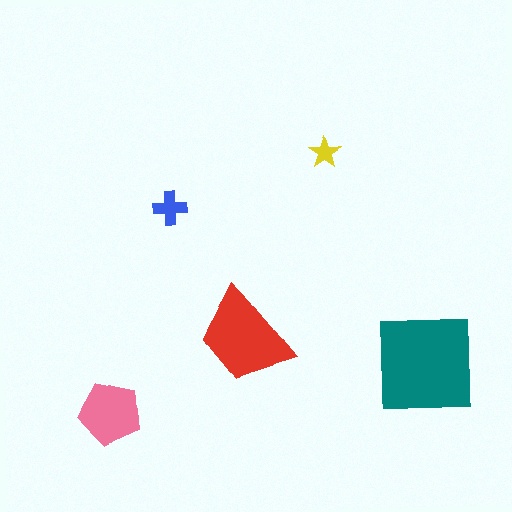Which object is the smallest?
The yellow star.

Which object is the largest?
The teal square.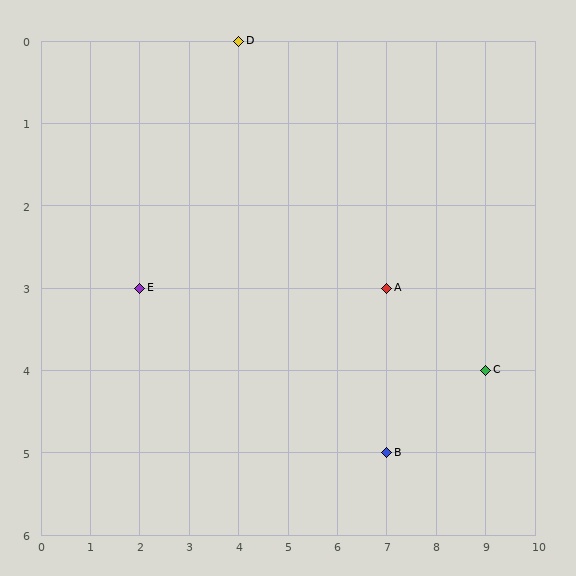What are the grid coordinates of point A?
Point A is at grid coordinates (7, 3).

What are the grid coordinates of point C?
Point C is at grid coordinates (9, 4).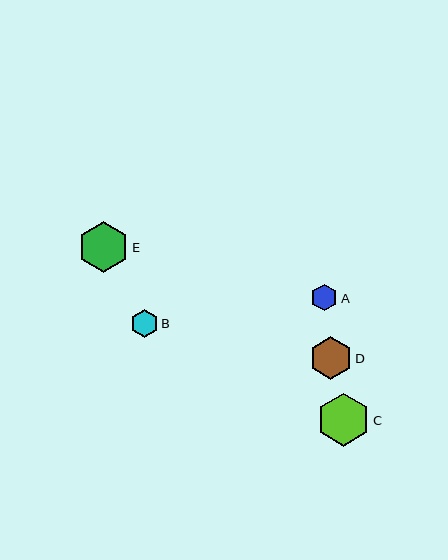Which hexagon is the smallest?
Hexagon A is the smallest with a size of approximately 27 pixels.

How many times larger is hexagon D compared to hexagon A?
Hexagon D is approximately 1.6 times the size of hexagon A.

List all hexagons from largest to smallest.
From largest to smallest: C, E, D, B, A.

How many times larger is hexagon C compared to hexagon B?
Hexagon C is approximately 1.9 times the size of hexagon B.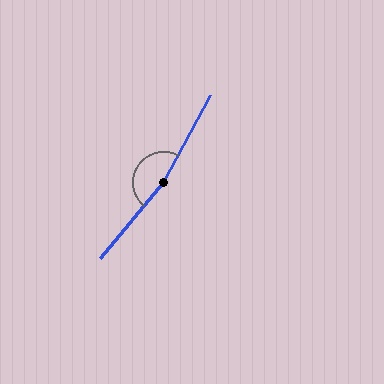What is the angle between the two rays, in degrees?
Approximately 169 degrees.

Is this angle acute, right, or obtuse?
It is obtuse.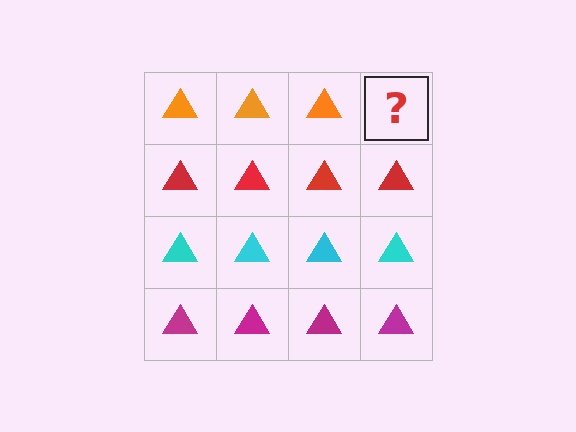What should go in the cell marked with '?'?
The missing cell should contain an orange triangle.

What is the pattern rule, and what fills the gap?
The rule is that each row has a consistent color. The gap should be filled with an orange triangle.